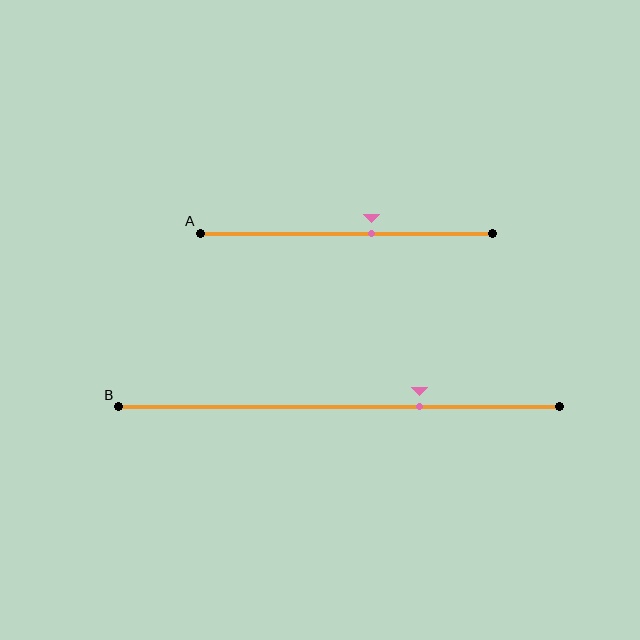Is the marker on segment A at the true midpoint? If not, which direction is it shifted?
No, the marker on segment A is shifted to the right by about 8% of the segment length.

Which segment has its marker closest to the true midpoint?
Segment A has its marker closest to the true midpoint.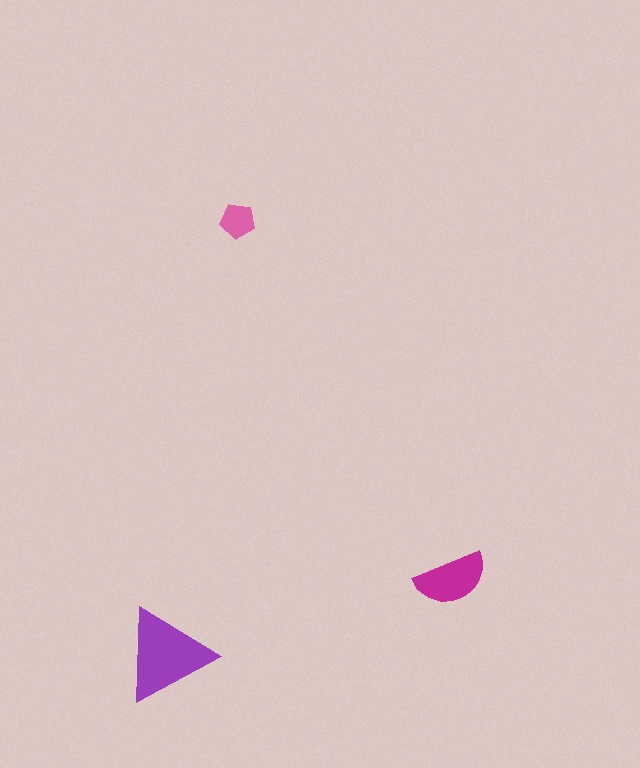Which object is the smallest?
The pink pentagon.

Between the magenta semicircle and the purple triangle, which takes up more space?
The purple triangle.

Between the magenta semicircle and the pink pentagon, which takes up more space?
The magenta semicircle.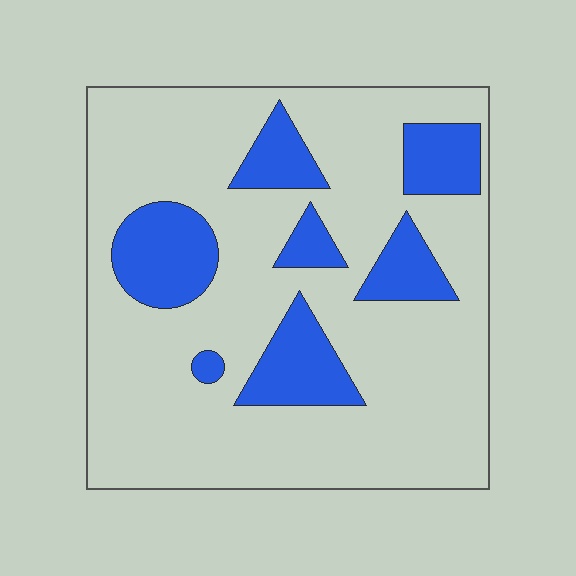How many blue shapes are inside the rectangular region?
7.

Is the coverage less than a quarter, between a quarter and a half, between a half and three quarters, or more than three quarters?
Less than a quarter.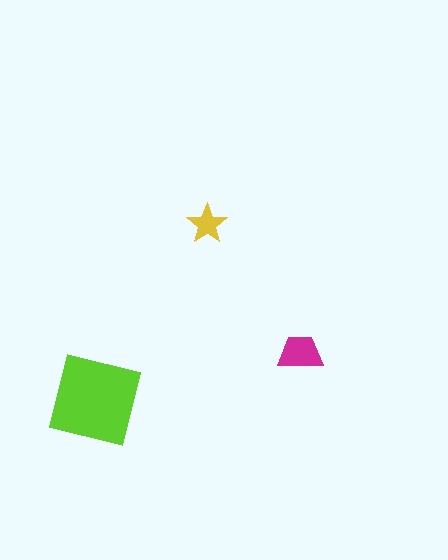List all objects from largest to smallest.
The lime square, the magenta trapezoid, the yellow star.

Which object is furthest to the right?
The magenta trapezoid is rightmost.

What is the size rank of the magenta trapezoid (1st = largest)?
2nd.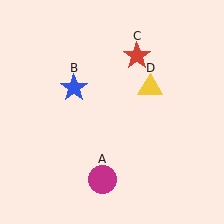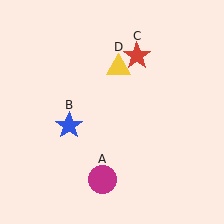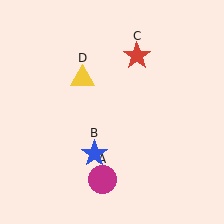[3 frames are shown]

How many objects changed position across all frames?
2 objects changed position: blue star (object B), yellow triangle (object D).